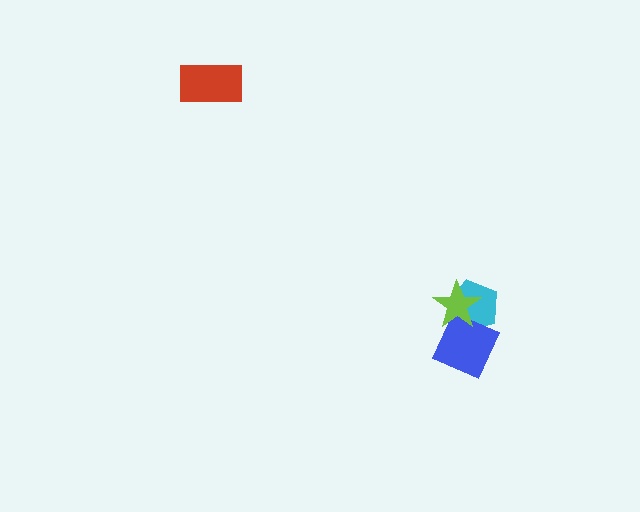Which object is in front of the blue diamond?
The lime star is in front of the blue diamond.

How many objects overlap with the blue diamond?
2 objects overlap with the blue diamond.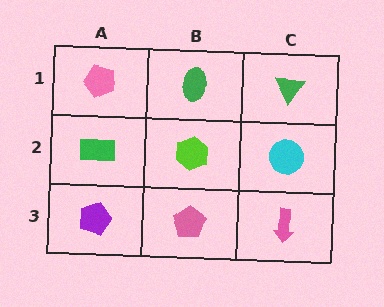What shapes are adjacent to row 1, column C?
A cyan circle (row 2, column C), a green ellipse (row 1, column B).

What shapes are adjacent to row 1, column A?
A green rectangle (row 2, column A), a green ellipse (row 1, column B).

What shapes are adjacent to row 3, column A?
A green rectangle (row 2, column A), a pink pentagon (row 3, column B).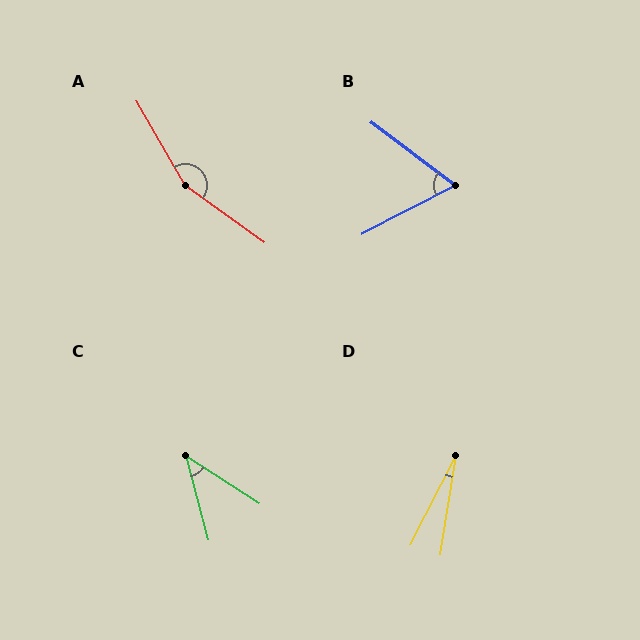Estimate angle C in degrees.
Approximately 43 degrees.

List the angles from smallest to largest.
D (19°), C (43°), B (65°), A (156°).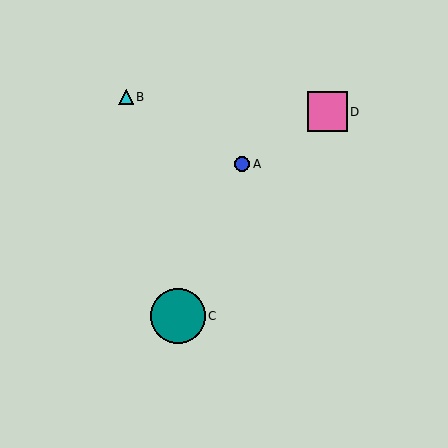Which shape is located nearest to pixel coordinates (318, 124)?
The pink square (labeled D) at (327, 112) is nearest to that location.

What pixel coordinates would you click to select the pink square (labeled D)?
Click at (327, 112) to select the pink square D.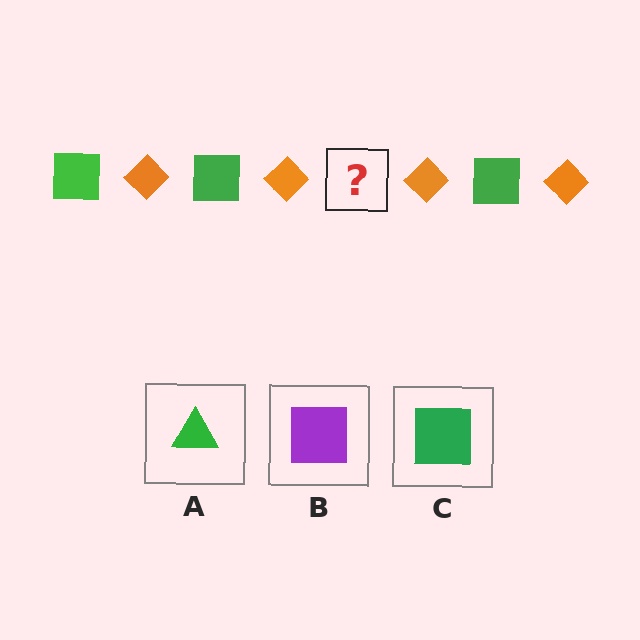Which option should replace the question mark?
Option C.